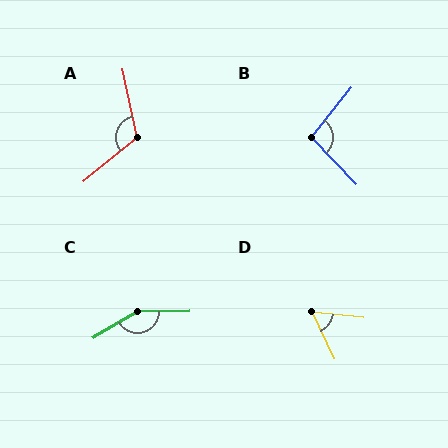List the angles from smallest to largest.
D (60°), B (98°), A (117°), C (149°).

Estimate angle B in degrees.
Approximately 98 degrees.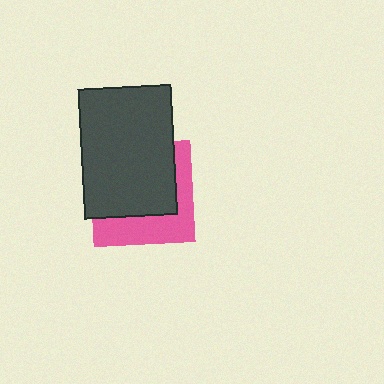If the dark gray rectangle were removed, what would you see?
You would see the complete pink square.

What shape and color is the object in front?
The object in front is a dark gray rectangle.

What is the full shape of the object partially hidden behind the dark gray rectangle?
The partially hidden object is a pink square.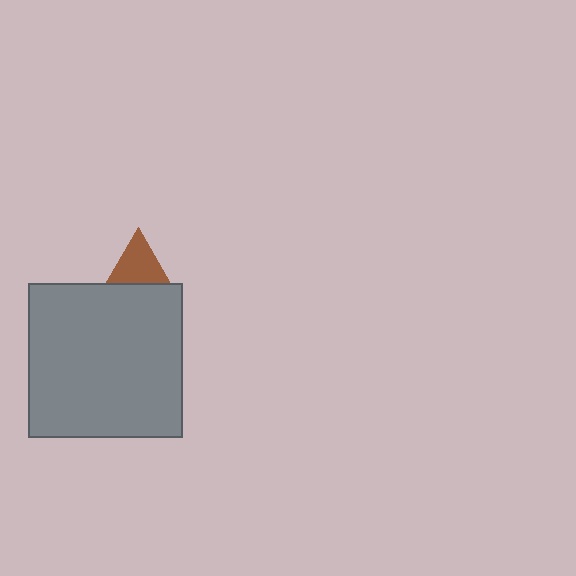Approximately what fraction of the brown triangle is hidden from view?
Roughly 48% of the brown triangle is hidden behind the gray square.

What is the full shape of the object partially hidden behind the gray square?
The partially hidden object is a brown triangle.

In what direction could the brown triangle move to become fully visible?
The brown triangle could move up. That would shift it out from behind the gray square entirely.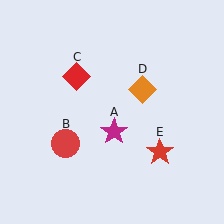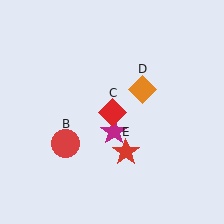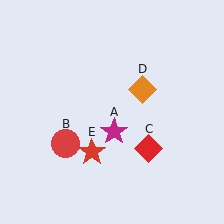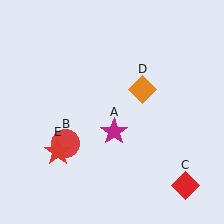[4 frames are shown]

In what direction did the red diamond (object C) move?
The red diamond (object C) moved down and to the right.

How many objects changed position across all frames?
2 objects changed position: red diamond (object C), red star (object E).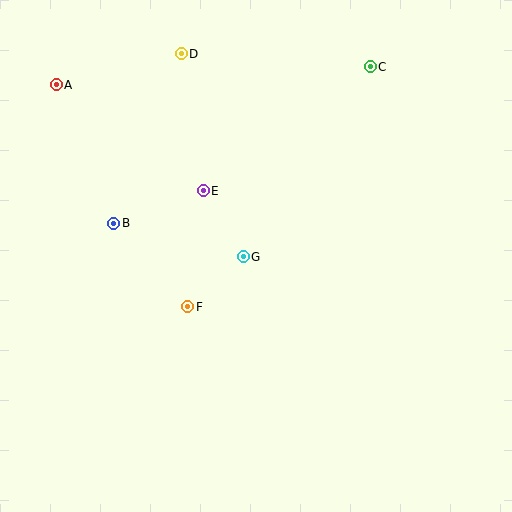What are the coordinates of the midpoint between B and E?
The midpoint between B and E is at (158, 207).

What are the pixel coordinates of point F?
Point F is at (188, 307).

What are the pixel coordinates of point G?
Point G is at (243, 257).